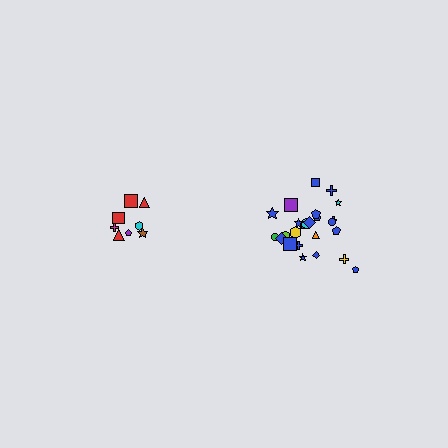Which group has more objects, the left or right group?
The right group.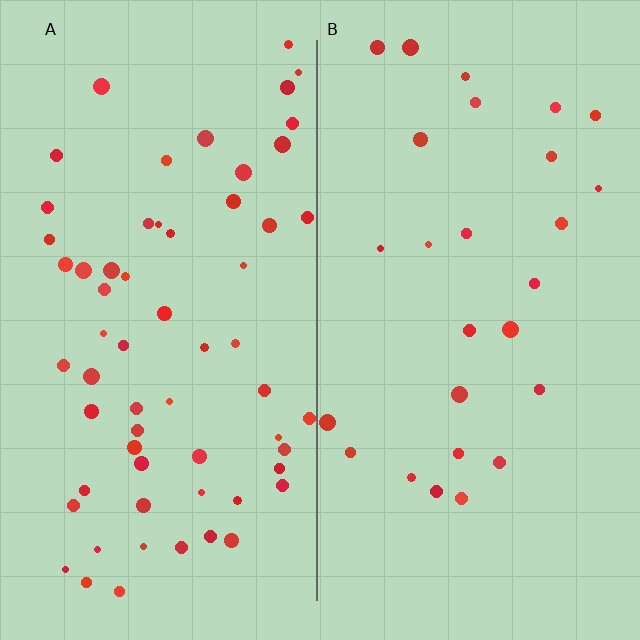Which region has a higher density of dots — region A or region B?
A (the left).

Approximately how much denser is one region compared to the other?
Approximately 2.3× — region A over region B.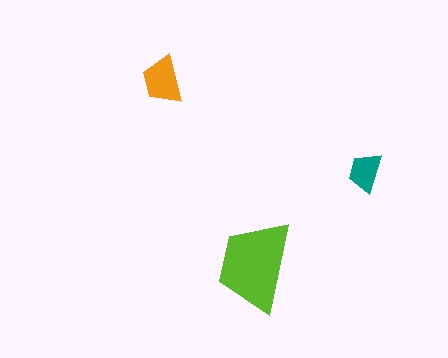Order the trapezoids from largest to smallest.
the lime one, the orange one, the teal one.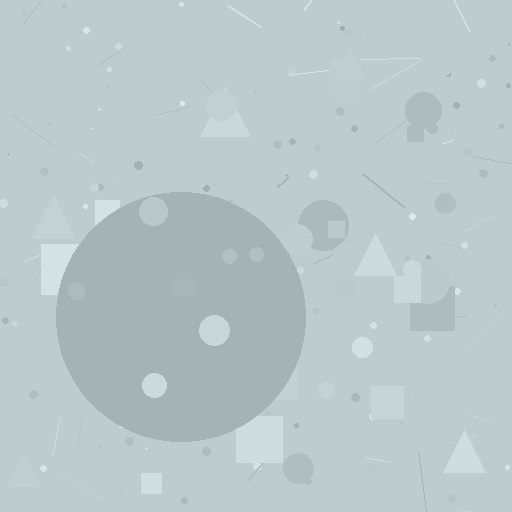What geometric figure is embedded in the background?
A circle is embedded in the background.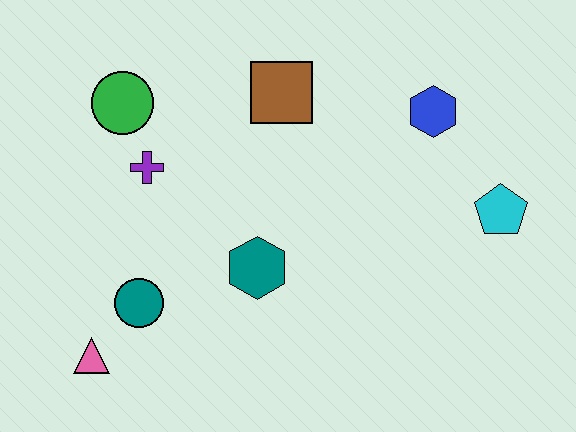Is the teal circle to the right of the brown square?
No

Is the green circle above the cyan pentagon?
Yes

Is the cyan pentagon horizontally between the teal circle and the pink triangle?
No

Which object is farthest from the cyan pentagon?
The pink triangle is farthest from the cyan pentagon.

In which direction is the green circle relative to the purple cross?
The green circle is above the purple cross.